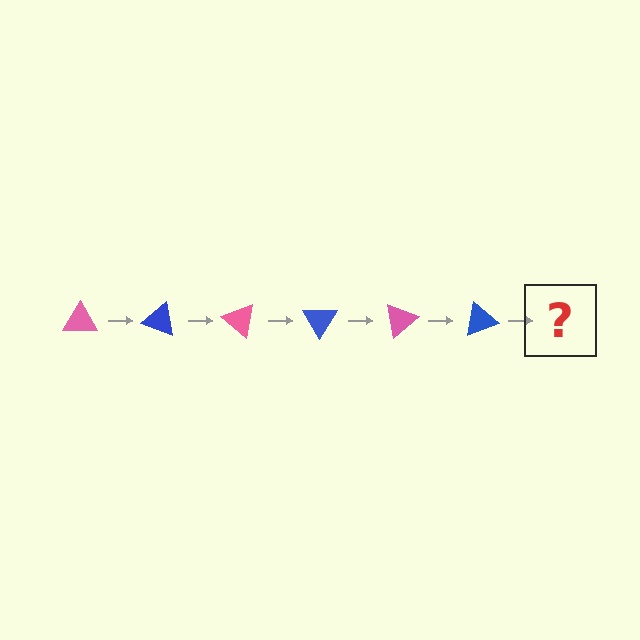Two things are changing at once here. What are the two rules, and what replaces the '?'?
The two rules are that it rotates 20 degrees each step and the color cycles through pink and blue. The '?' should be a pink triangle, rotated 120 degrees from the start.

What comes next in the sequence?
The next element should be a pink triangle, rotated 120 degrees from the start.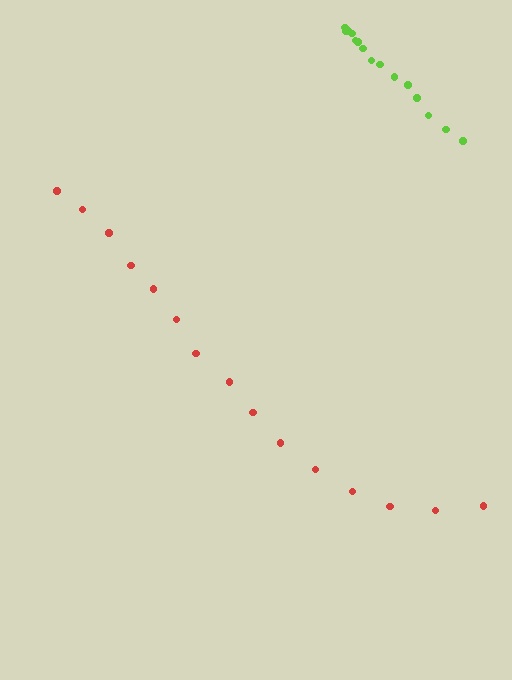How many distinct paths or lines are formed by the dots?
There are 2 distinct paths.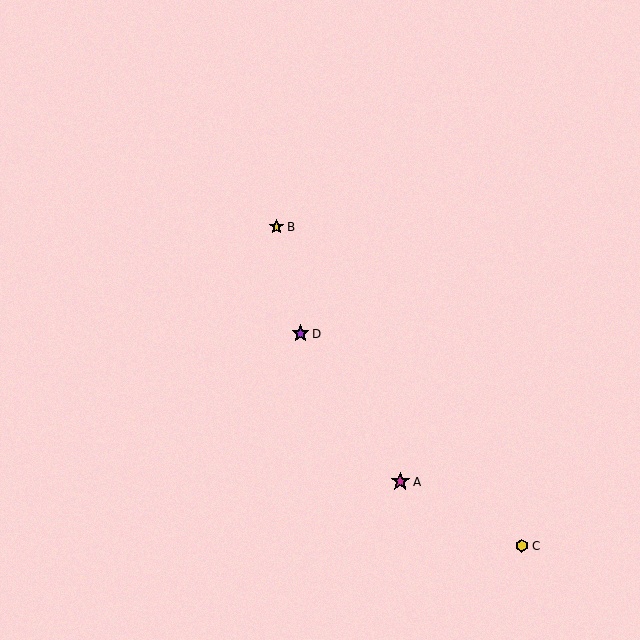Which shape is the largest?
The magenta star (labeled A) is the largest.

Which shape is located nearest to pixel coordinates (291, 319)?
The purple star (labeled D) at (301, 334) is nearest to that location.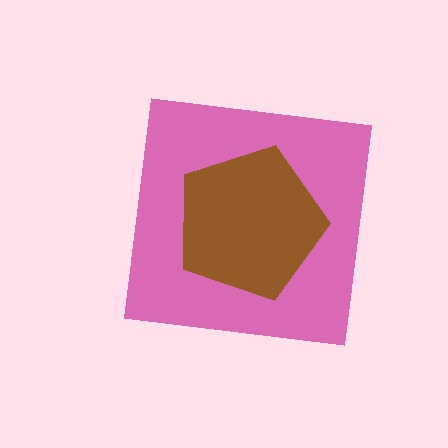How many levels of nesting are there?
2.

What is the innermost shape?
The brown pentagon.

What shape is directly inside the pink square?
The brown pentagon.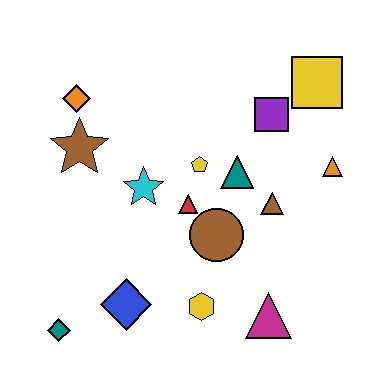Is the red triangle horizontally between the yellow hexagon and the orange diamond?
Yes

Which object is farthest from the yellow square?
The teal diamond is farthest from the yellow square.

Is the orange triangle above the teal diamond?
Yes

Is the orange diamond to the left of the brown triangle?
Yes